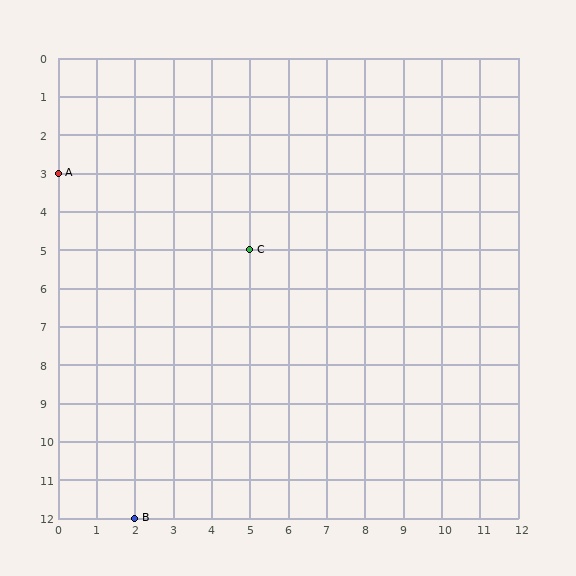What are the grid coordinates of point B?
Point B is at grid coordinates (2, 12).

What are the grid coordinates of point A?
Point A is at grid coordinates (0, 3).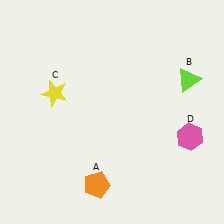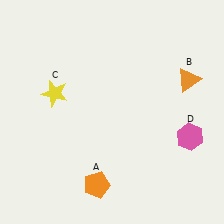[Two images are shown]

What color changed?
The triangle (B) changed from lime in Image 1 to orange in Image 2.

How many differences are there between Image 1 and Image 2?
There is 1 difference between the two images.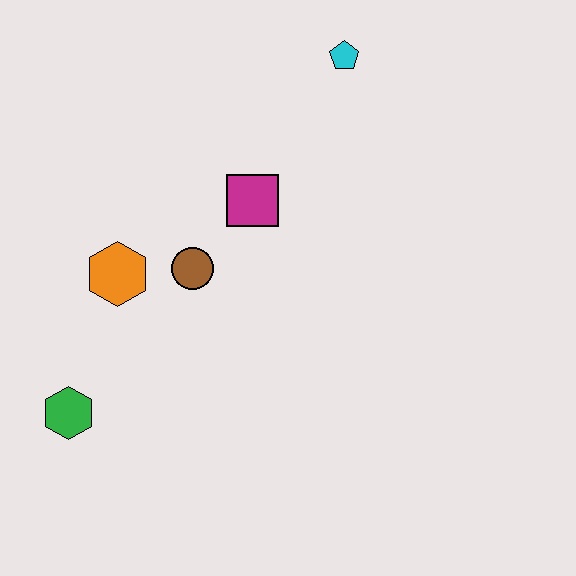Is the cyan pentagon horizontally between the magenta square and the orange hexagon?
No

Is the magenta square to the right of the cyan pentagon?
No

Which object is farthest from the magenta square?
The green hexagon is farthest from the magenta square.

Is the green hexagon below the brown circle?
Yes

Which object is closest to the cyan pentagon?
The magenta square is closest to the cyan pentagon.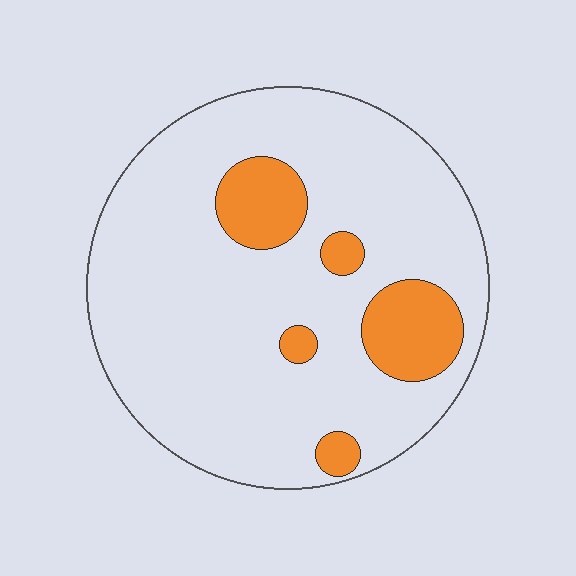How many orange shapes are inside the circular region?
5.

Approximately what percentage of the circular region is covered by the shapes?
Approximately 15%.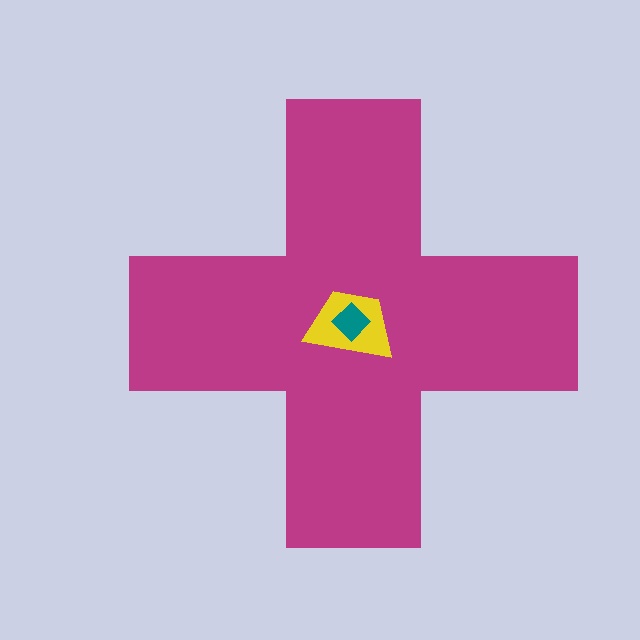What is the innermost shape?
The teal diamond.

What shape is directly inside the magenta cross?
The yellow trapezoid.